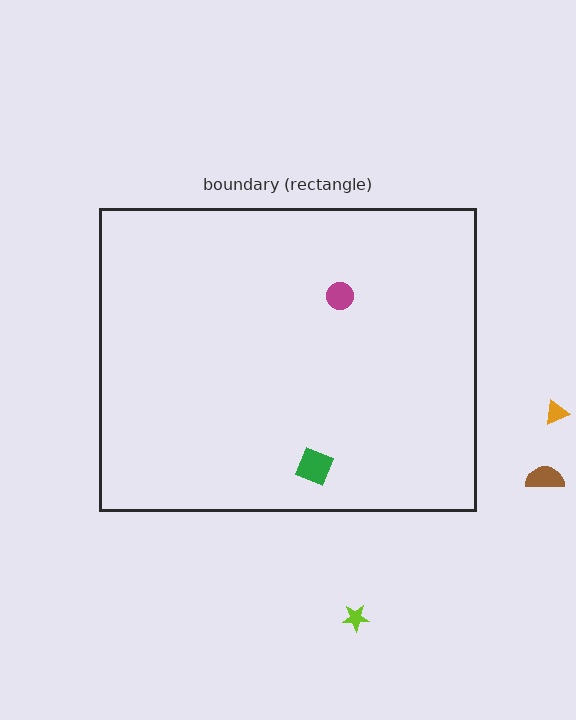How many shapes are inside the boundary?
2 inside, 3 outside.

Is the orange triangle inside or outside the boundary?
Outside.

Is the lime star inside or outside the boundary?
Outside.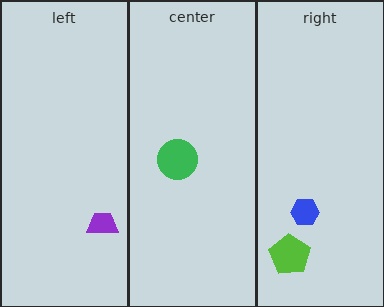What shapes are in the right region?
The lime pentagon, the blue hexagon.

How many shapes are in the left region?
1.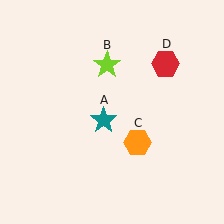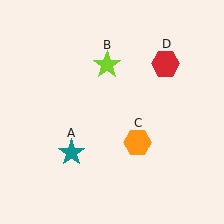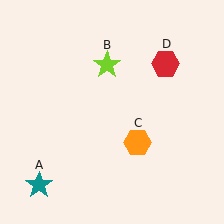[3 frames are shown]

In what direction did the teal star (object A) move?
The teal star (object A) moved down and to the left.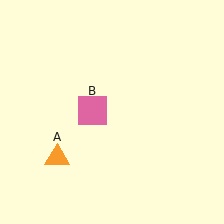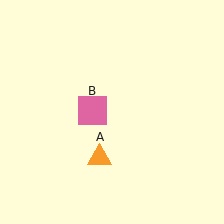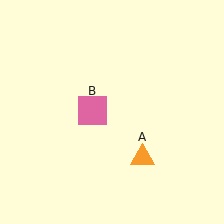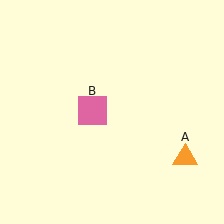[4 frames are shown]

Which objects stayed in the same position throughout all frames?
Pink square (object B) remained stationary.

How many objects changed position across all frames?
1 object changed position: orange triangle (object A).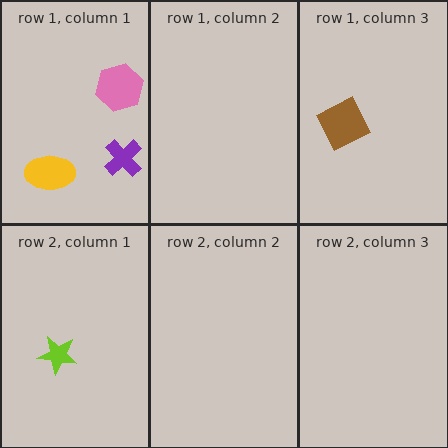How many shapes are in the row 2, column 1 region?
1.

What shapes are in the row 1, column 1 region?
The purple cross, the pink hexagon, the yellow ellipse.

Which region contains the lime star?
The row 2, column 1 region.